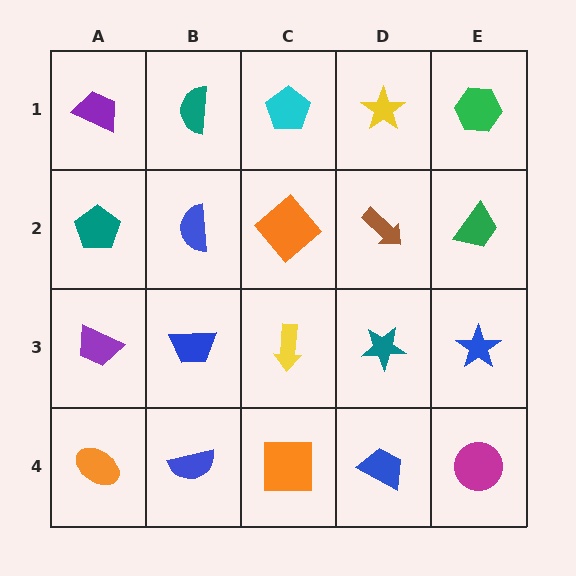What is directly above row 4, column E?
A blue star.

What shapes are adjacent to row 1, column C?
An orange diamond (row 2, column C), a teal semicircle (row 1, column B), a yellow star (row 1, column D).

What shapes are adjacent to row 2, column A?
A purple trapezoid (row 1, column A), a purple trapezoid (row 3, column A), a blue semicircle (row 2, column B).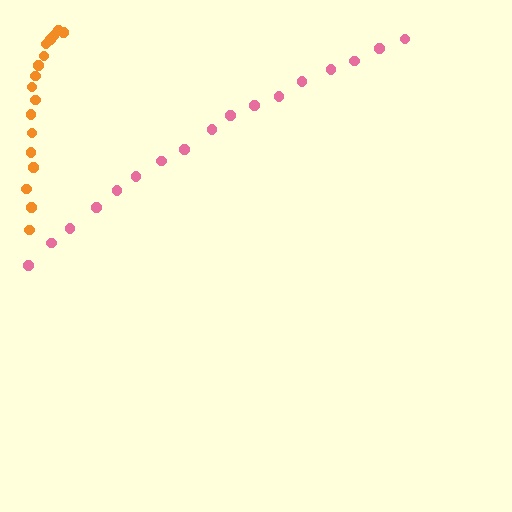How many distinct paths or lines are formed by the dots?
There are 2 distinct paths.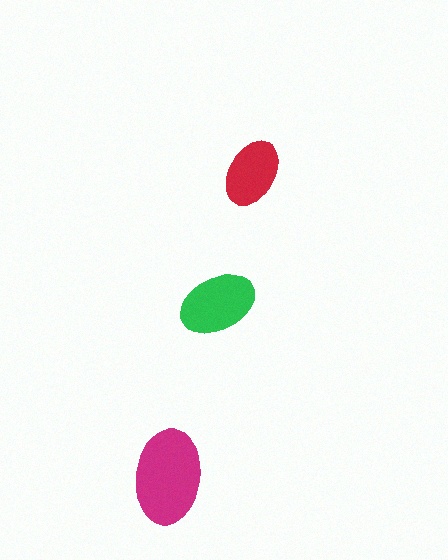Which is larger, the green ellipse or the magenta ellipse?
The magenta one.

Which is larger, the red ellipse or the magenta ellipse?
The magenta one.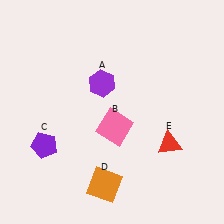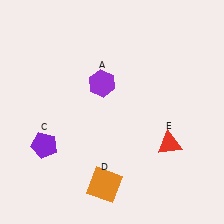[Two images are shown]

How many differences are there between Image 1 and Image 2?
There is 1 difference between the two images.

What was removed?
The pink square (B) was removed in Image 2.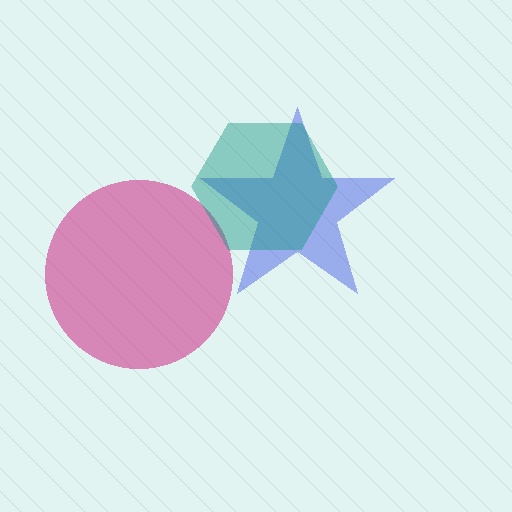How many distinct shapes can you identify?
There are 3 distinct shapes: a blue star, a magenta circle, a teal hexagon.